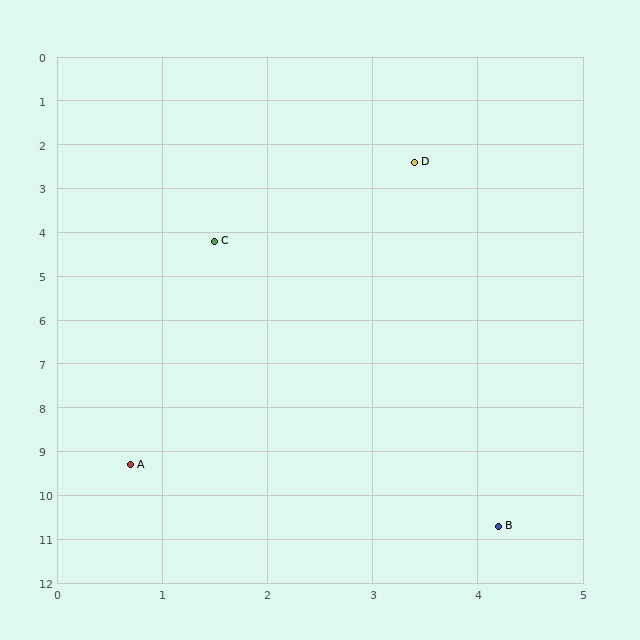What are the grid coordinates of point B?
Point B is at approximately (4.2, 10.7).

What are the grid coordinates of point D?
Point D is at approximately (3.4, 2.4).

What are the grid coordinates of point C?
Point C is at approximately (1.5, 4.2).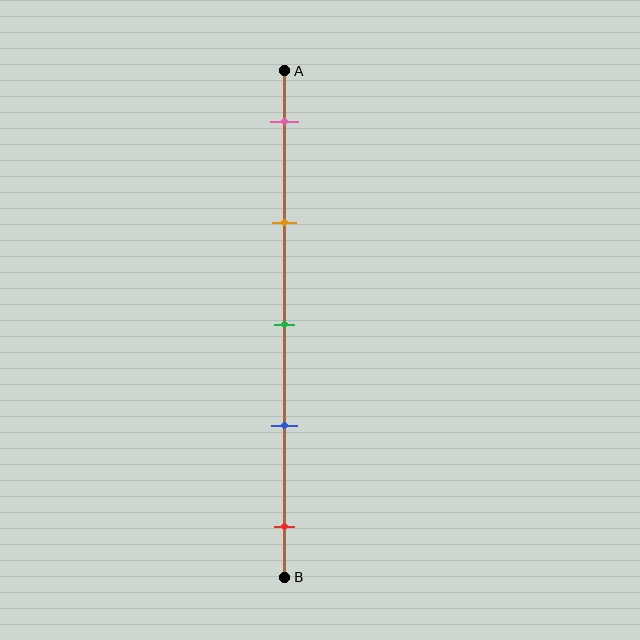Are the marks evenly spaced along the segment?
Yes, the marks are approximately evenly spaced.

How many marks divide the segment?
There are 5 marks dividing the segment.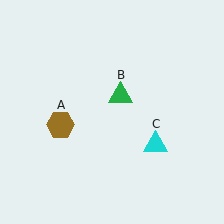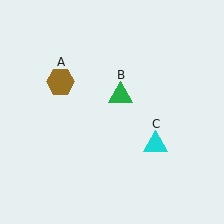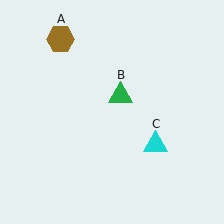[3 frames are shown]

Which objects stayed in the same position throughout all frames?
Green triangle (object B) and cyan triangle (object C) remained stationary.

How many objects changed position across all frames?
1 object changed position: brown hexagon (object A).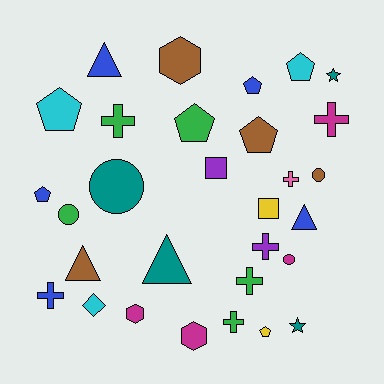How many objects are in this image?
There are 30 objects.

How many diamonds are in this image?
There is 1 diamond.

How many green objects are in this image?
There are 5 green objects.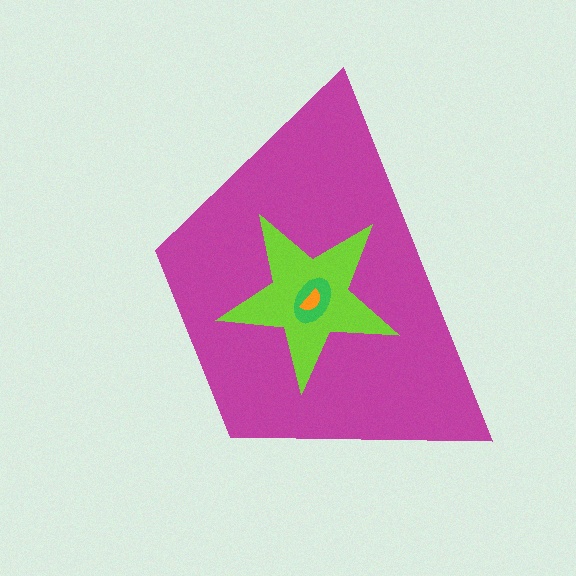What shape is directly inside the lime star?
The green ellipse.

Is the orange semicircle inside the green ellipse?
Yes.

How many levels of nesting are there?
4.